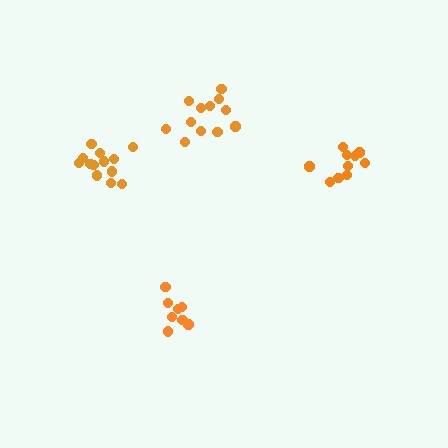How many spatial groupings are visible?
There are 4 spatial groupings.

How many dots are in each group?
Group 1: 12 dots, Group 2: 8 dots, Group 3: 13 dots, Group 4: 10 dots (43 total).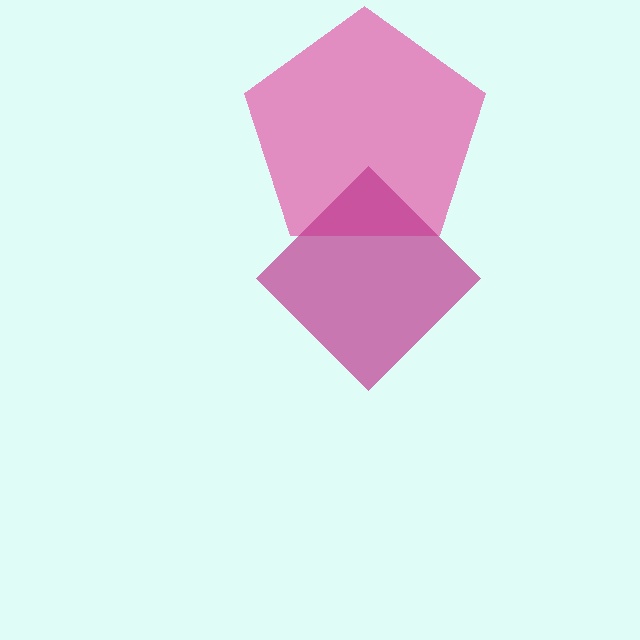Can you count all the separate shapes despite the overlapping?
Yes, there are 2 separate shapes.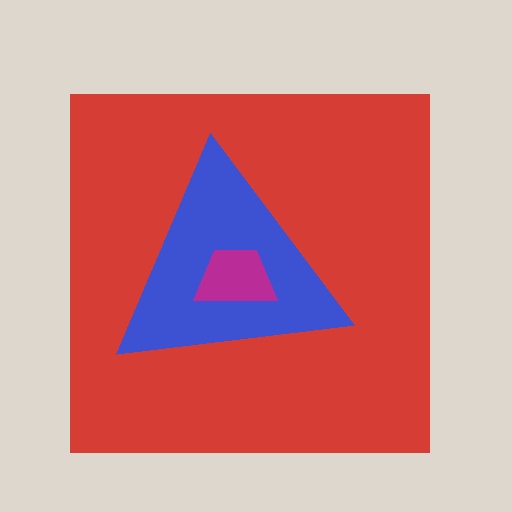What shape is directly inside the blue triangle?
The magenta trapezoid.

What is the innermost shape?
The magenta trapezoid.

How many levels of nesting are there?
3.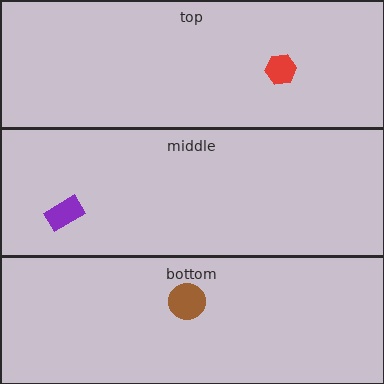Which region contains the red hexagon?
The top region.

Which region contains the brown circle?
The bottom region.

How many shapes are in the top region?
1.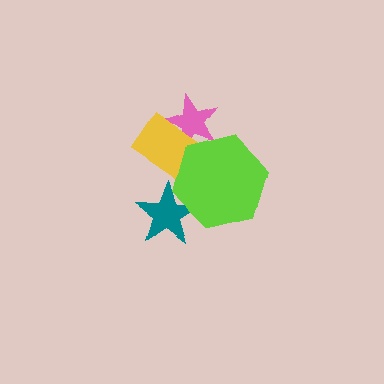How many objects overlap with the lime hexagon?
3 objects overlap with the lime hexagon.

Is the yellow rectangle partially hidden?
Yes, it is partially covered by another shape.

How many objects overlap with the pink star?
2 objects overlap with the pink star.